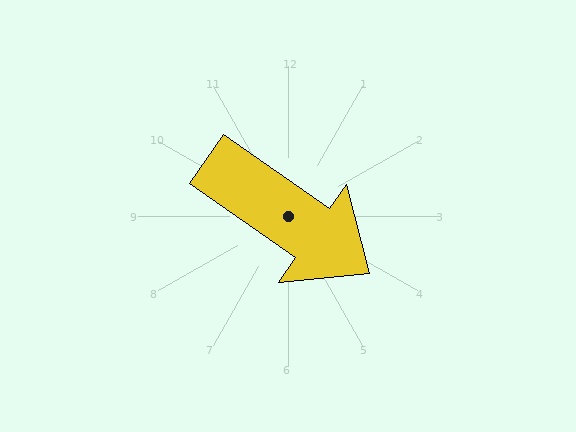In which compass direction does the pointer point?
Southeast.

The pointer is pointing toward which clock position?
Roughly 4 o'clock.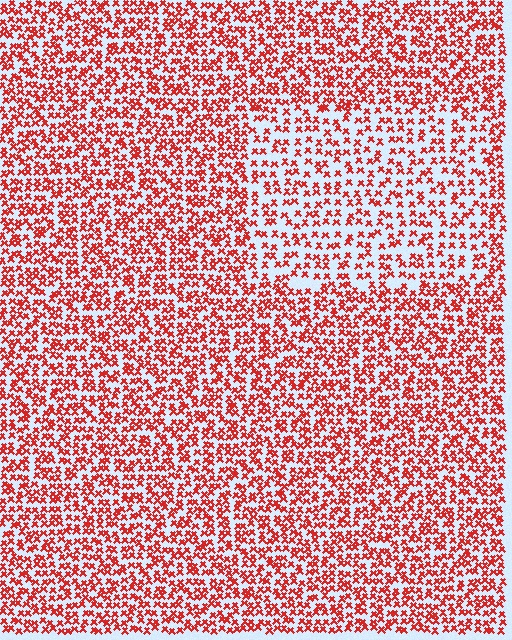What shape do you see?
I see a rectangle.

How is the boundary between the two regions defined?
The boundary is defined by a change in element density (approximately 1.7x ratio). All elements are the same color, size, and shape.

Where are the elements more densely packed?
The elements are more densely packed outside the rectangle boundary.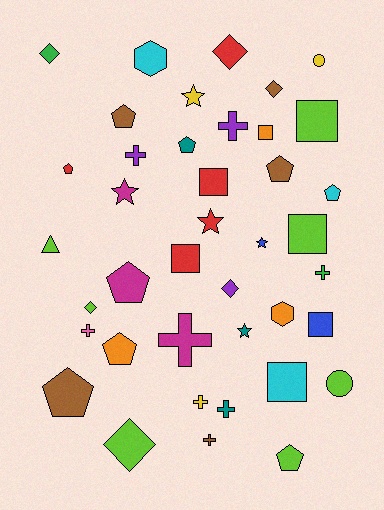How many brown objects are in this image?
There are 5 brown objects.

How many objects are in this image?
There are 40 objects.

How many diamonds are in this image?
There are 6 diamonds.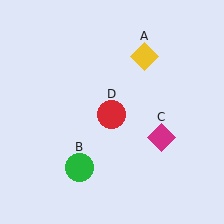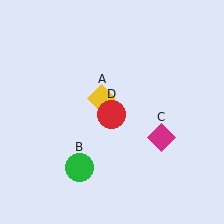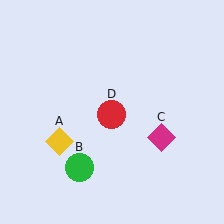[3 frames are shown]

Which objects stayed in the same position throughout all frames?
Green circle (object B) and magenta diamond (object C) and red circle (object D) remained stationary.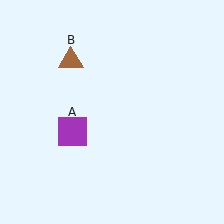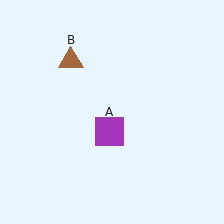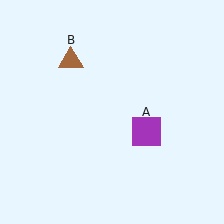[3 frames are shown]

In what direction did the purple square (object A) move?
The purple square (object A) moved right.